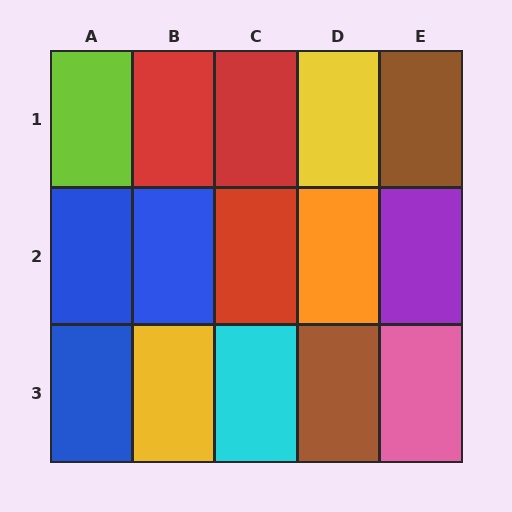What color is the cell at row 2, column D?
Orange.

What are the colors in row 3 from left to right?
Blue, yellow, cyan, brown, pink.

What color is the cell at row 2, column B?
Blue.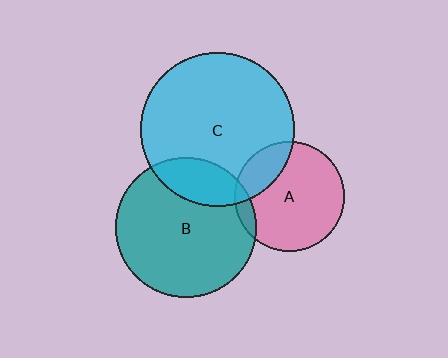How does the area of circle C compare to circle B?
Approximately 1.2 times.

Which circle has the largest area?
Circle C (cyan).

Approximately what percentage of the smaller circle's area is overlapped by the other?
Approximately 20%.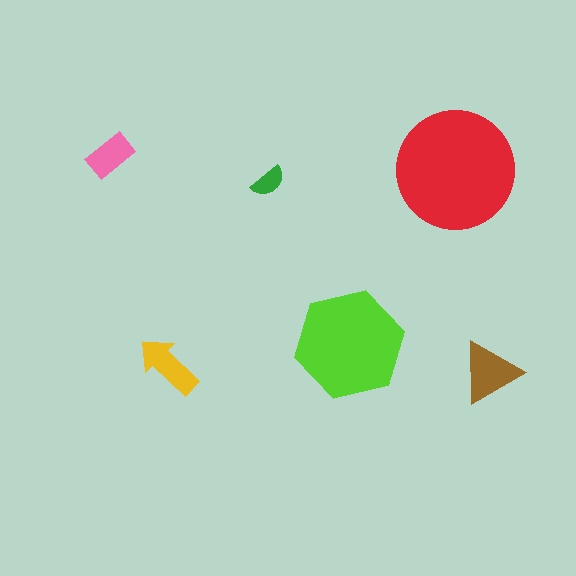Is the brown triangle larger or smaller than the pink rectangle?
Larger.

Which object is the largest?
The red circle.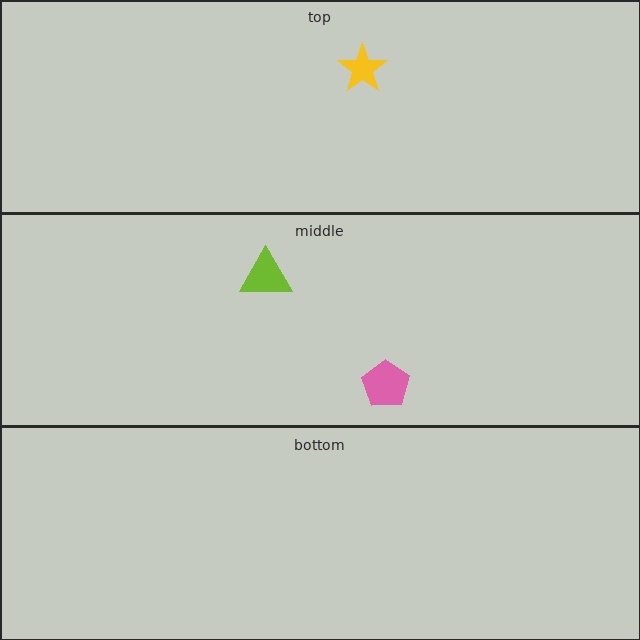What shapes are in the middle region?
The lime triangle, the pink pentagon.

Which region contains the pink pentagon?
The middle region.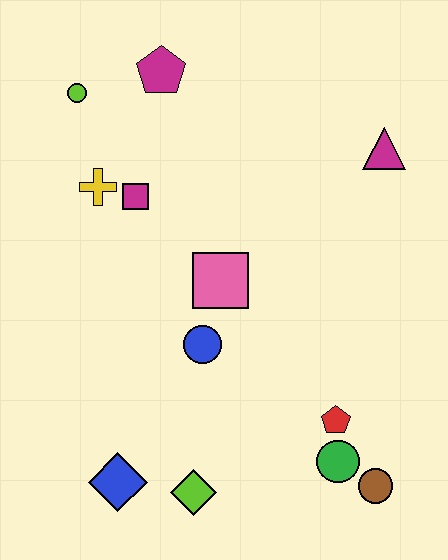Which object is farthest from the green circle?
The lime circle is farthest from the green circle.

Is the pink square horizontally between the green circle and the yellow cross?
Yes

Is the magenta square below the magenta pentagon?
Yes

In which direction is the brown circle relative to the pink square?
The brown circle is below the pink square.